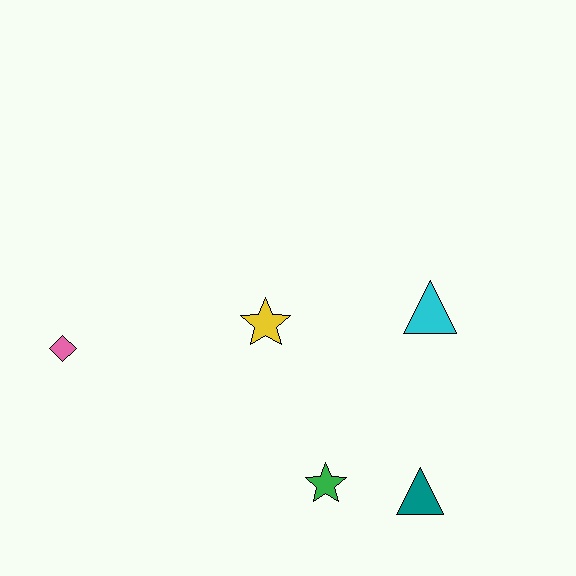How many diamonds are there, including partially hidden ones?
There is 1 diamond.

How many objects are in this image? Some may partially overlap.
There are 5 objects.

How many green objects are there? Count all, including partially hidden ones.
There is 1 green object.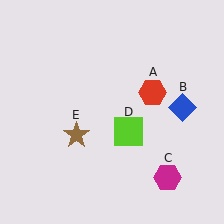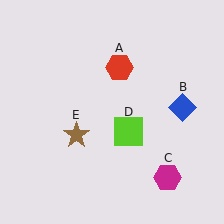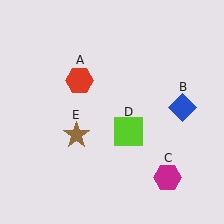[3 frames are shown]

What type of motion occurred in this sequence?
The red hexagon (object A) rotated counterclockwise around the center of the scene.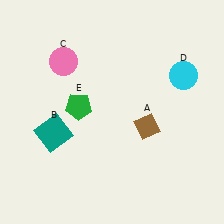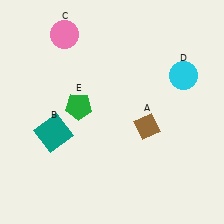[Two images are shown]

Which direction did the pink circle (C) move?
The pink circle (C) moved up.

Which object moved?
The pink circle (C) moved up.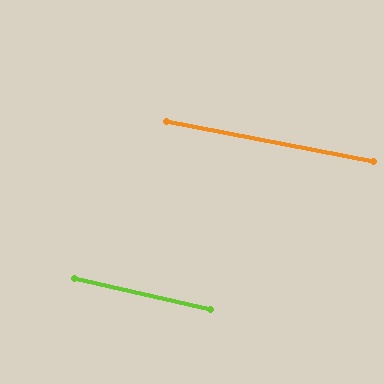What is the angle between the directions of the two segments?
Approximately 2 degrees.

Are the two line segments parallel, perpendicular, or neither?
Parallel — their directions differ by only 1.9°.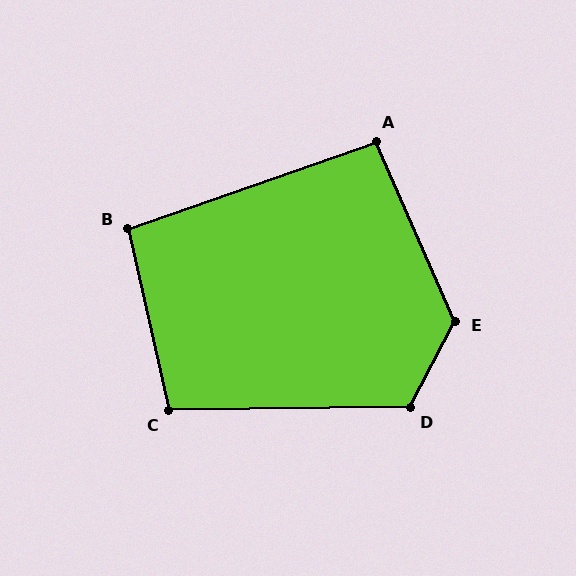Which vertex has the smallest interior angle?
A, at approximately 95 degrees.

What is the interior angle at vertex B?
Approximately 97 degrees (obtuse).